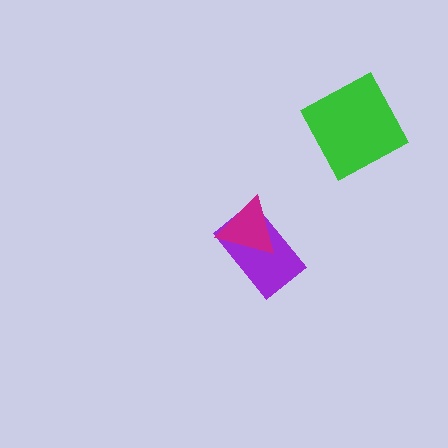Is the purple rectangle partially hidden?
Yes, it is partially covered by another shape.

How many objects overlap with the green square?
0 objects overlap with the green square.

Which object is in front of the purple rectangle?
The magenta triangle is in front of the purple rectangle.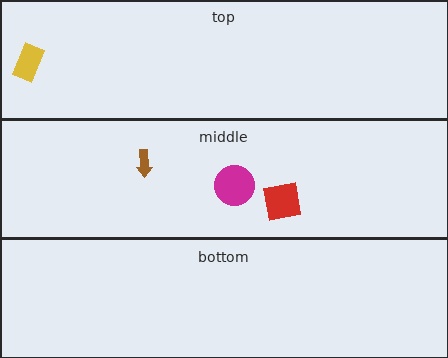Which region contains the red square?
The middle region.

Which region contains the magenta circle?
The middle region.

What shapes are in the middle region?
The magenta circle, the red square, the brown arrow.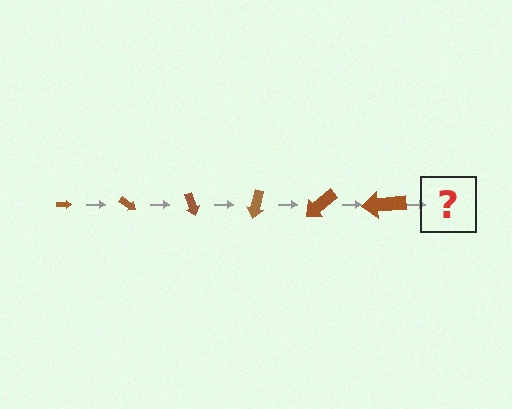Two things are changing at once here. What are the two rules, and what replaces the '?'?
The two rules are that the arrow grows larger each step and it rotates 35 degrees each step. The '?' should be an arrow, larger than the previous one and rotated 210 degrees from the start.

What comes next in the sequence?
The next element should be an arrow, larger than the previous one and rotated 210 degrees from the start.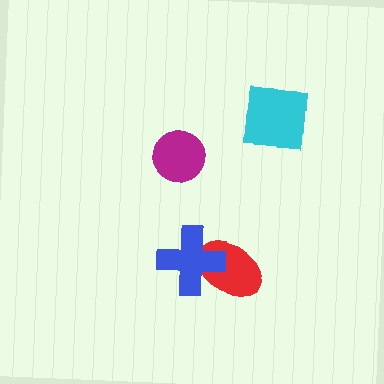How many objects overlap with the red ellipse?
1 object overlaps with the red ellipse.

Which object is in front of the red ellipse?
The blue cross is in front of the red ellipse.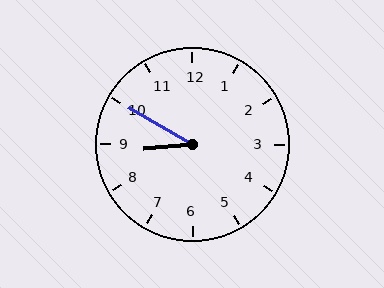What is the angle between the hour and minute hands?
Approximately 35 degrees.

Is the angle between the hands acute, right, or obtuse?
It is acute.